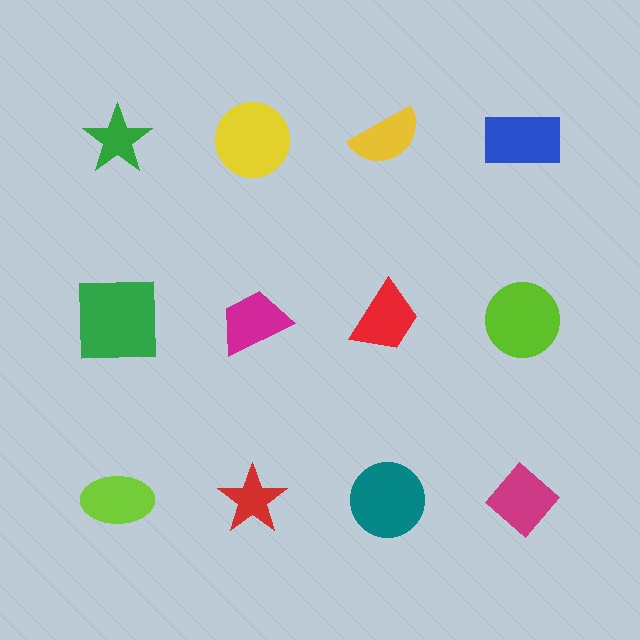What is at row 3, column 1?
A lime ellipse.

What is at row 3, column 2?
A red star.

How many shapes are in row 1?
4 shapes.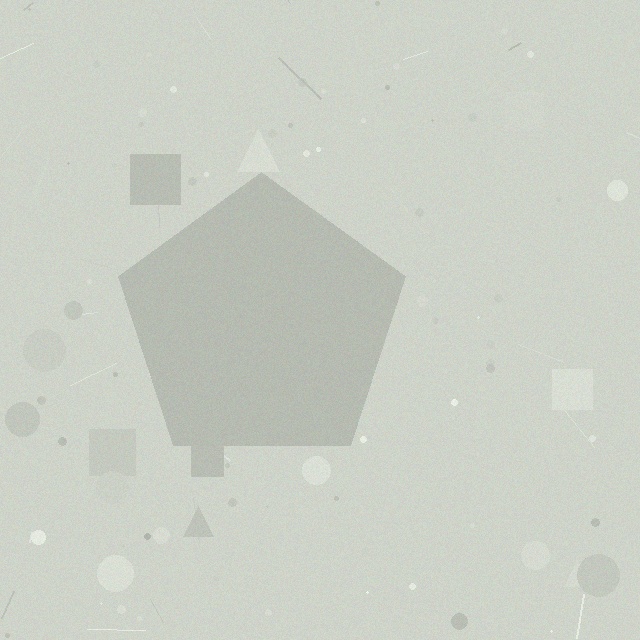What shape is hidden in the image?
A pentagon is hidden in the image.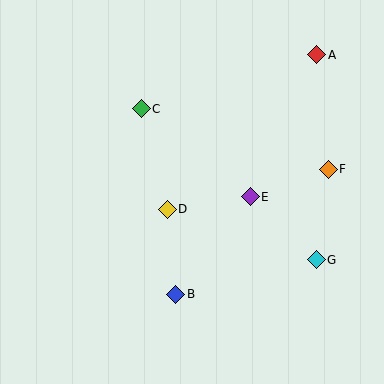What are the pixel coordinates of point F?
Point F is at (328, 169).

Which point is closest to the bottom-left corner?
Point B is closest to the bottom-left corner.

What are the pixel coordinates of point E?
Point E is at (250, 197).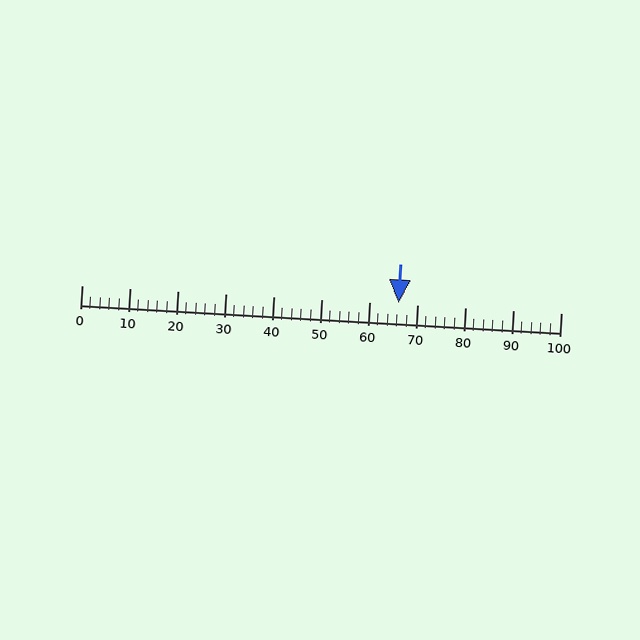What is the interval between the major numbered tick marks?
The major tick marks are spaced 10 units apart.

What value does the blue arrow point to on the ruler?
The blue arrow points to approximately 66.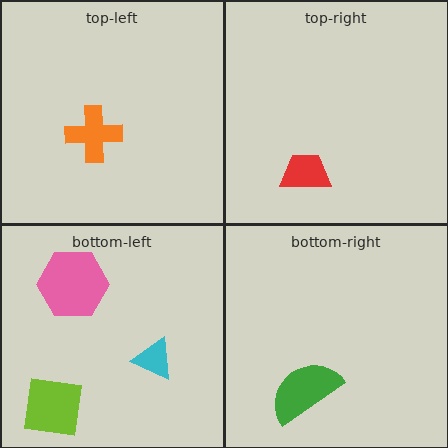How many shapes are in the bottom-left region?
3.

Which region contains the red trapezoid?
The top-right region.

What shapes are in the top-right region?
The red trapezoid.